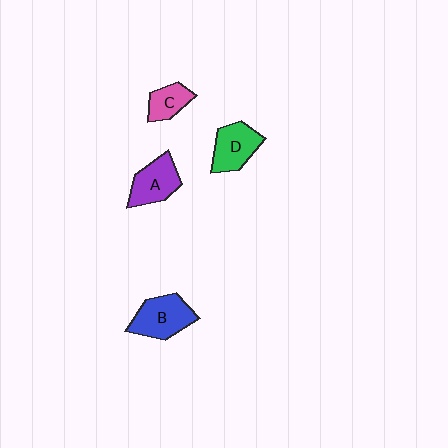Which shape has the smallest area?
Shape C (pink).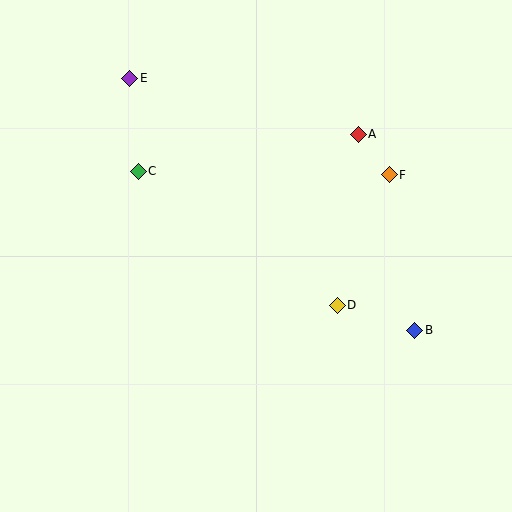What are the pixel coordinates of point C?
Point C is at (138, 171).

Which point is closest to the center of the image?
Point D at (337, 305) is closest to the center.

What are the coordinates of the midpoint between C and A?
The midpoint between C and A is at (248, 153).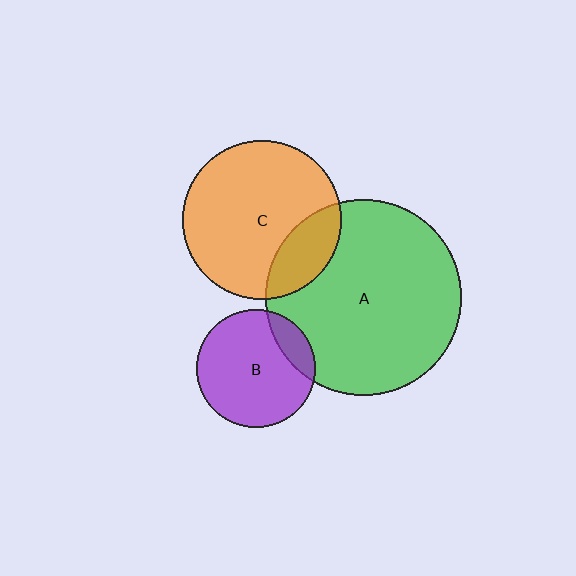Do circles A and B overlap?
Yes.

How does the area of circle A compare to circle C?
Approximately 1.5 times.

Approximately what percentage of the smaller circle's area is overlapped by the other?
Approximately 15%.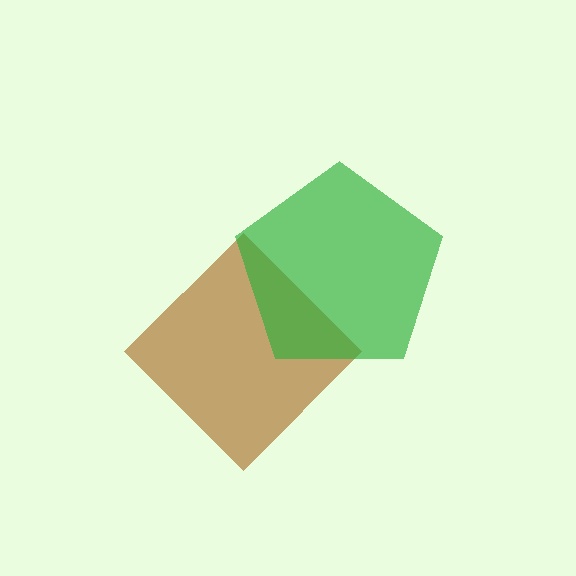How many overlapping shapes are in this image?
There are 2 overlapping shapes in the image.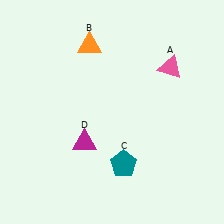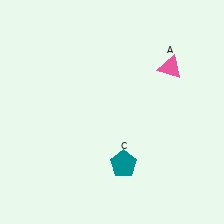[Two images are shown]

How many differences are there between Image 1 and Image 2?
There are 2 differences between the two images.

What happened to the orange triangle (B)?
The orange triangle (B) was removed in Image 2. It was in the top-left area of Image 1.